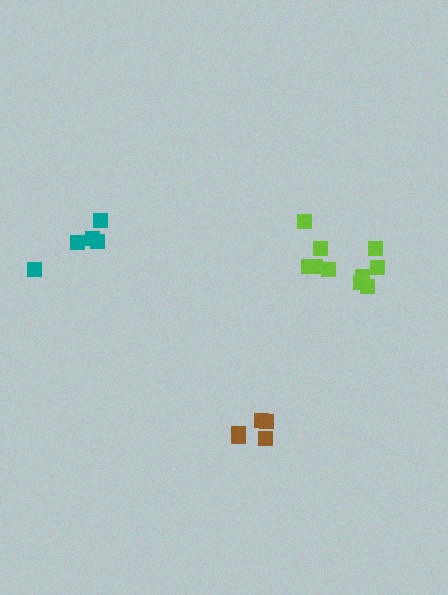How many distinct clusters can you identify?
There are 3 distinct clusters.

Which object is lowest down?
The brown cluster is bottommost.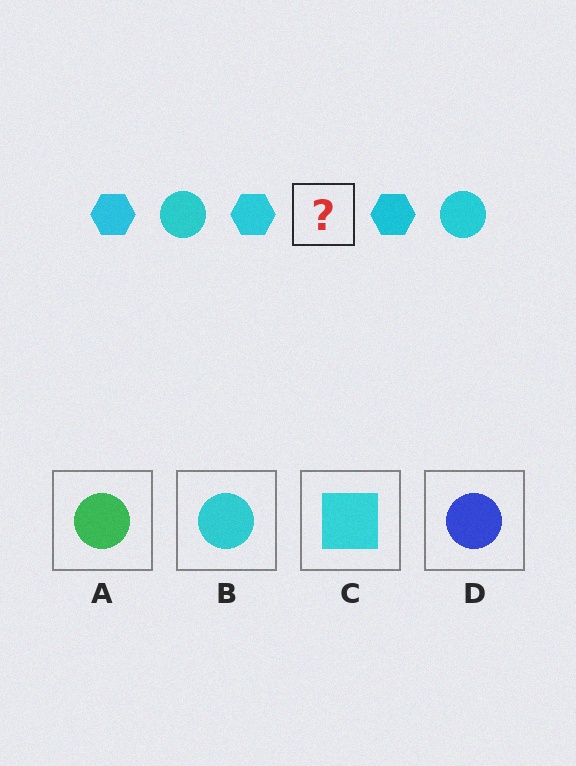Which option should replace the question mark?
Option B.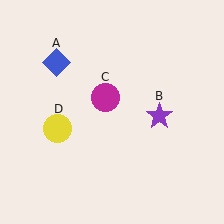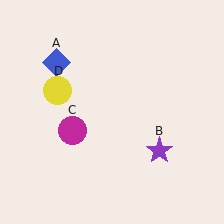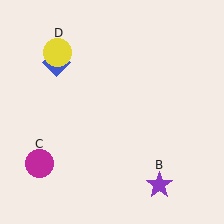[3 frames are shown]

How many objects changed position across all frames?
3 objects changed position: purple star (object B), magenta circle (object C), yellow circle (object D).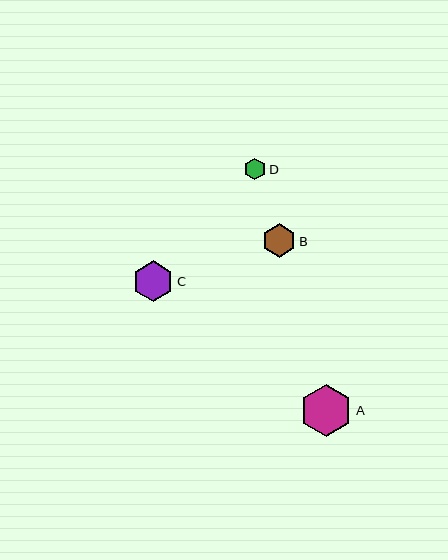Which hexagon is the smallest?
Hexagon D is the smallest with a size of approximately 22 pixels.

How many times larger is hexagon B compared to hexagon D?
Hexagon B is approximately 1.6 times the size of hexagon D.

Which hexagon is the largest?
Hexagon A is the largest with a size of approximately 53 pixels.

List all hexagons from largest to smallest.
From largest to smallest: A, C, B, D.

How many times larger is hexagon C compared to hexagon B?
Hexagon C is approximately 1.2 times the size of hexagon B.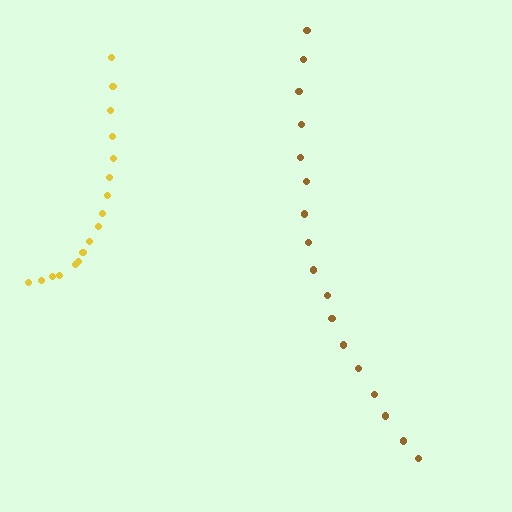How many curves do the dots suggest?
There are 2 distinct paths.